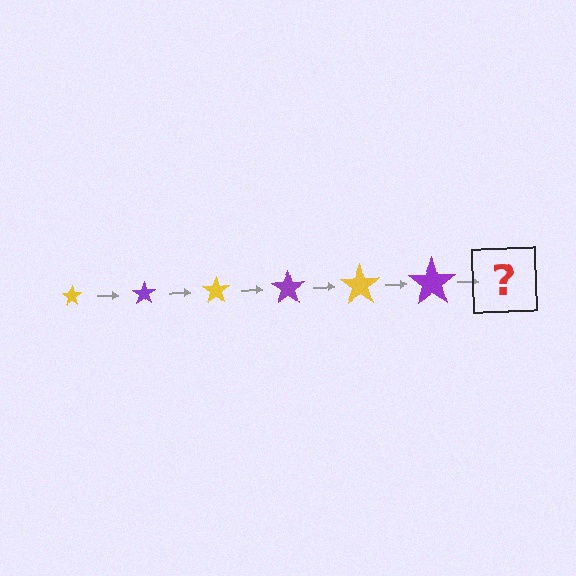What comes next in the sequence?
The next element should be a yellow star, larger than the previous one.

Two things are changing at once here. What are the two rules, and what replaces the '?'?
The two rules are that the star grows larger each step and the color cycles through yellow and purple. The '?' should be a yellow star, larger than the previous one.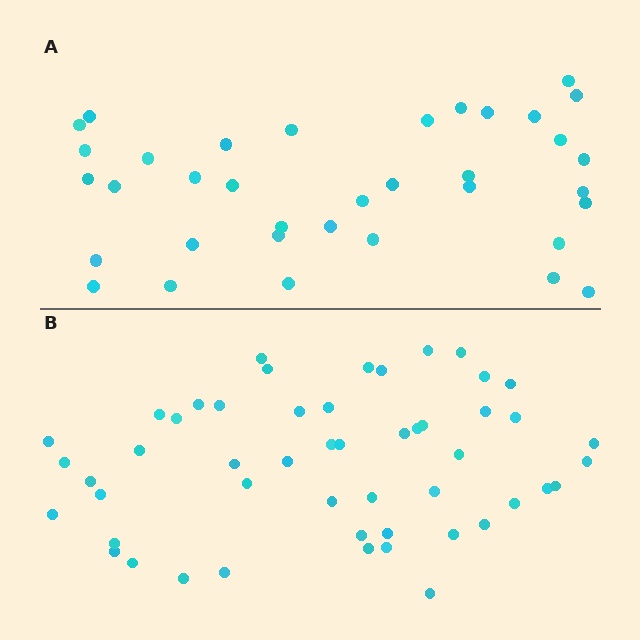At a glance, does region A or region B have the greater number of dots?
Region B (the bottom region) has more dots.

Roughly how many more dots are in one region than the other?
Region B has approximately 15 more dots than region A.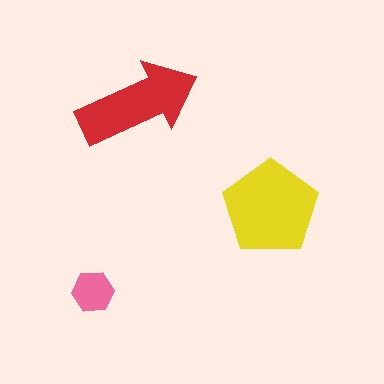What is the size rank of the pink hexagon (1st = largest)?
3rd.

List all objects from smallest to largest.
The pink hexagon, the red arrow, the yellow pentagon.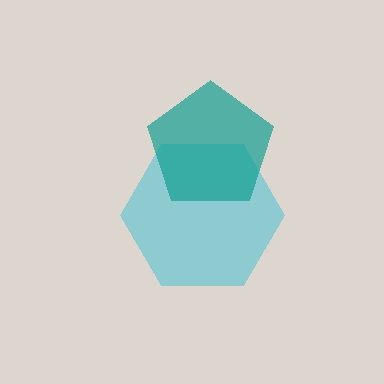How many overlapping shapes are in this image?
There are 2 overlapping shapes in the image.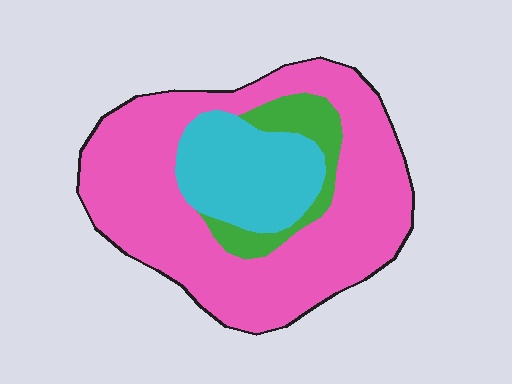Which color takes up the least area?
Green, at roughly 10%.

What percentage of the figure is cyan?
Cyan takes up less than a quarter of the figure.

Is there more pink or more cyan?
Pink.